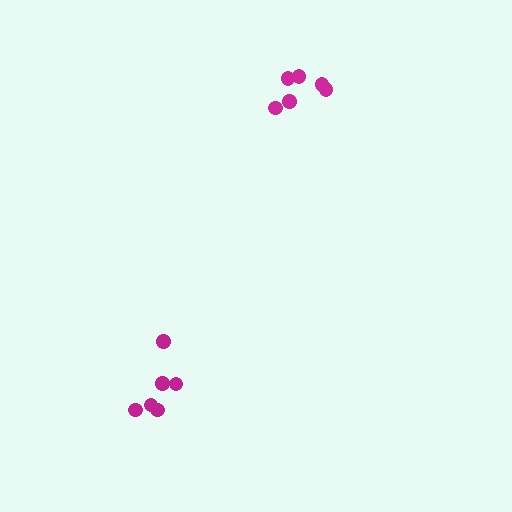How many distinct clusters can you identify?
There are 2 distinct clusters.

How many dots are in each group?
Group 1: 6 dots, Group 2: 6 dots (12 total).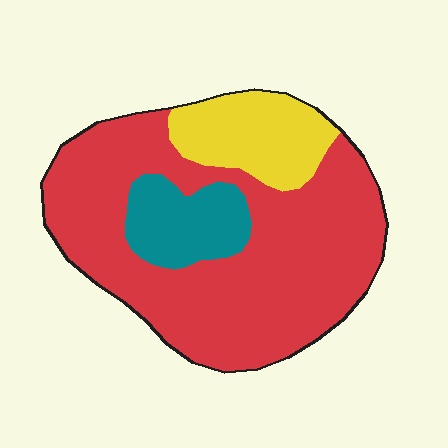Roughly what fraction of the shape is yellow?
Yellow takes up less than a quarter of the shape.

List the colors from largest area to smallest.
From largest to smallest: red, yellow, teal.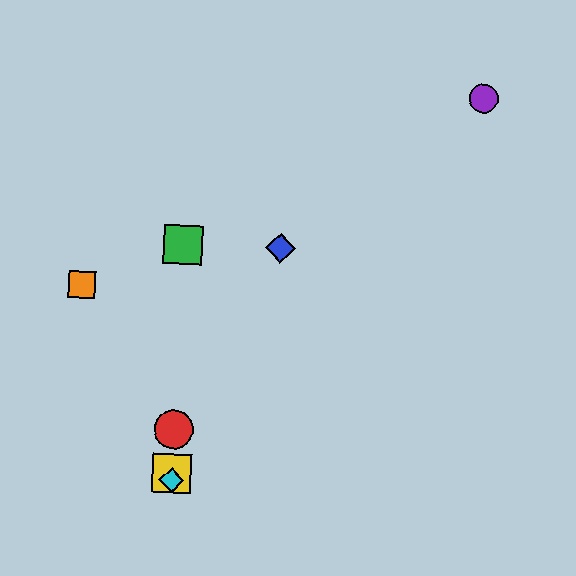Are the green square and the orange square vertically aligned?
No, the green square is at x≈183 and the orange square is at x≈82.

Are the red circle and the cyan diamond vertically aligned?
Yes, both are at x≈174.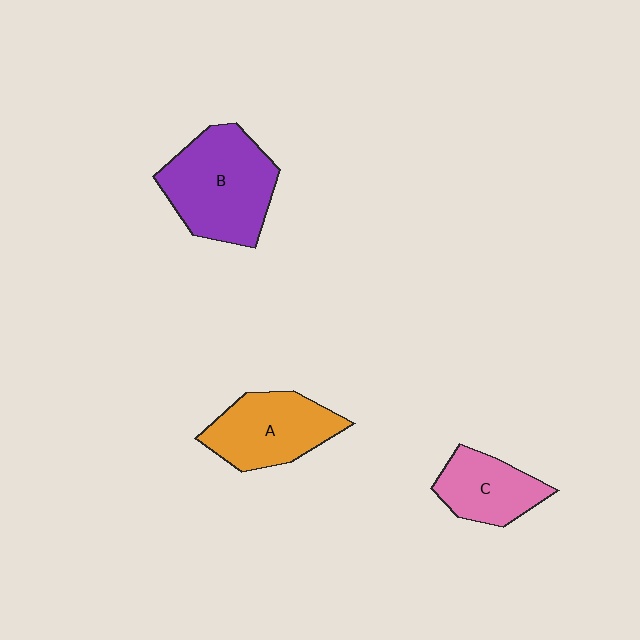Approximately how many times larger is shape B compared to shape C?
Approximately 1.7 times.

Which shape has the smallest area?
Shape C (pink).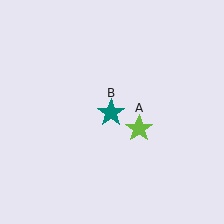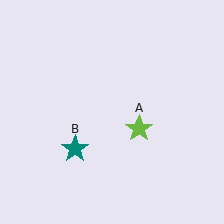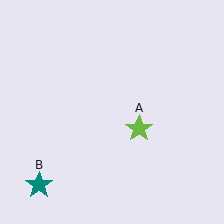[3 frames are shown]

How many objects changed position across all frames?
1 object changed position: teal star (object B).